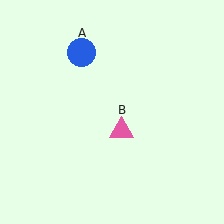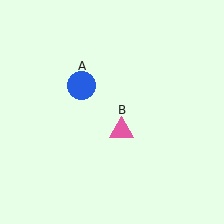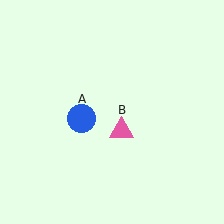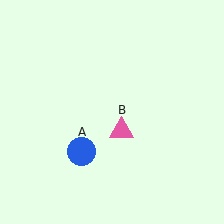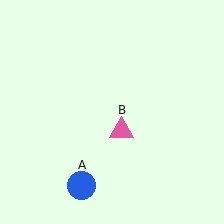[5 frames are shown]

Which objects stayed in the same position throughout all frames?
Pink triangle (object B) remained stationary.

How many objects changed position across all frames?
1 object changed position: blue circle (object A).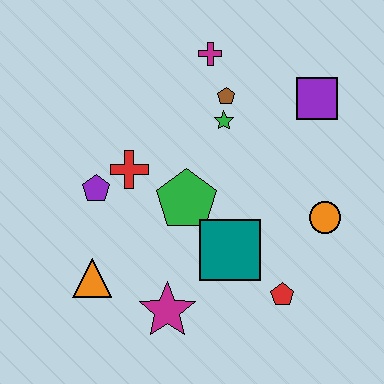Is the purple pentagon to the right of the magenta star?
No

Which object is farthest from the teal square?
The magenta cross is farthest from the teal square.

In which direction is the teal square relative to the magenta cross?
The teal square is below the magenta cross.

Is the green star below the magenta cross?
Yes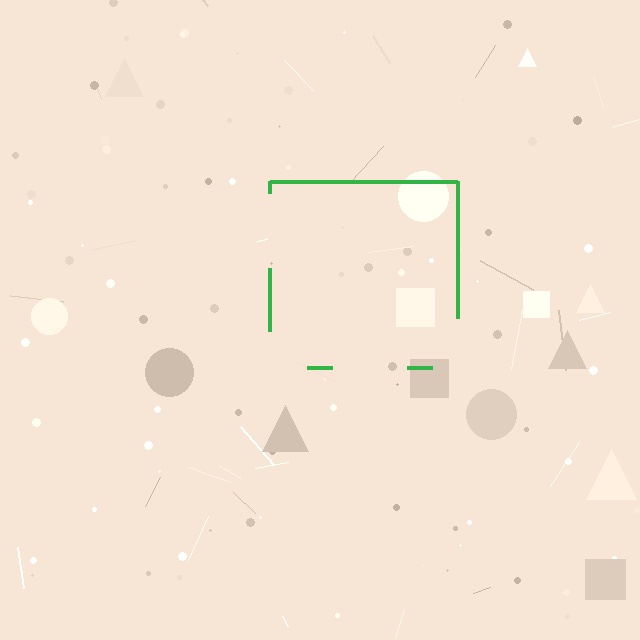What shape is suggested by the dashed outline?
The dashed outline suggests a square.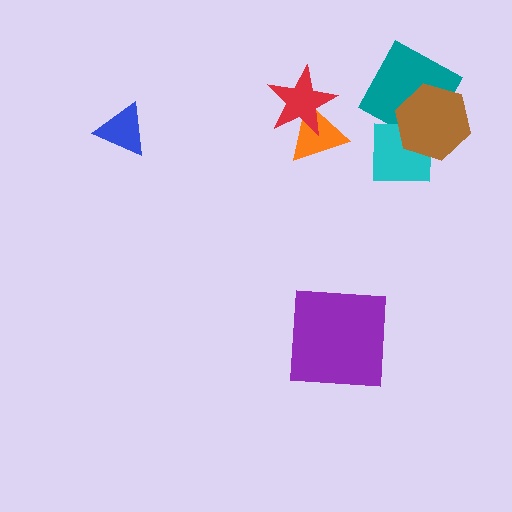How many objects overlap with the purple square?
0 objects overlap with the purple square.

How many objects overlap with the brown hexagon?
2 objects overlap with the brown hexagon.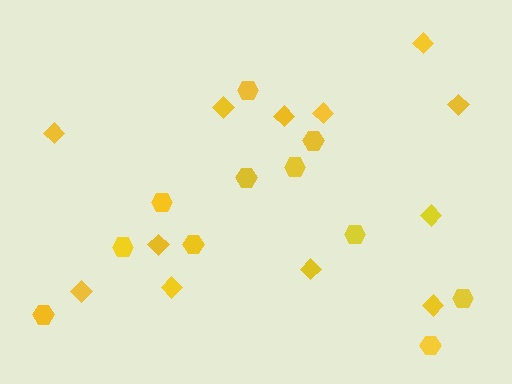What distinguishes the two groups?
There are 2 groups: one group of diamonds (12) and one group of hexagons (11).